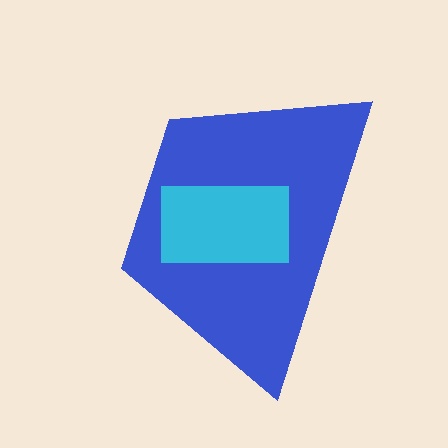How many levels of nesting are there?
2.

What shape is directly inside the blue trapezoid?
The cyan rectangle.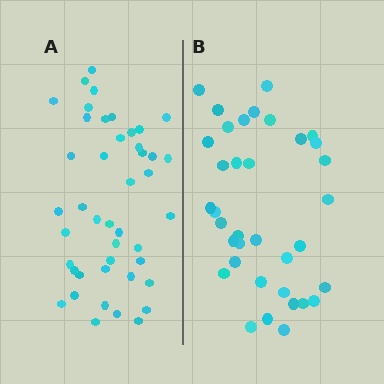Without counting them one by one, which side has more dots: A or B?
Region A (the left region) has more dots.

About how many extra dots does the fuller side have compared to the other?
Region A has roughly 8 or so more dots than region B.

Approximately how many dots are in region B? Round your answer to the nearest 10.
About 40 dots. (The exact count is 36, which rounds to 40.)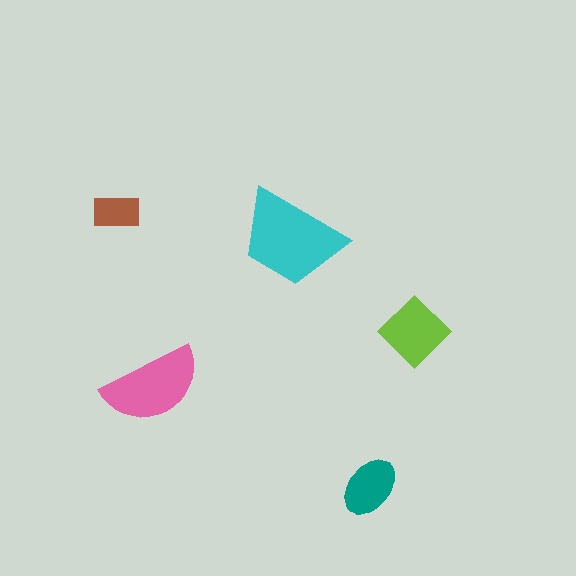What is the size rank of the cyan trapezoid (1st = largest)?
1st.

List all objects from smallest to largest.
The brown rectangle, the teal ellipse, the lime diamond, the pink semicircle, the cyan trapezoid.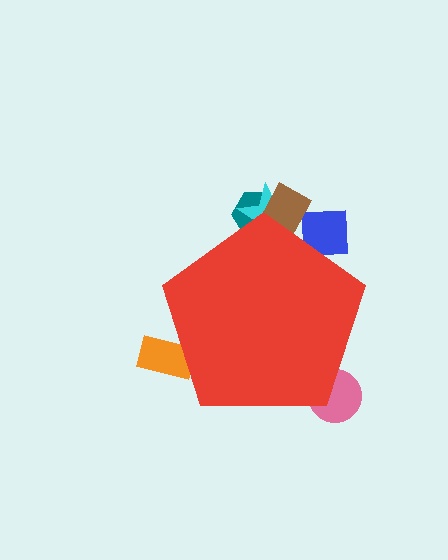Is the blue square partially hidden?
Yes, the blue square is partially hidden behind the red pentagon.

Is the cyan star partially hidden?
Yes, the cyan star is partially hidden behind the red pentagon.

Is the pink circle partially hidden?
Yes, the pink circle is partially hidden behind the red pentagon.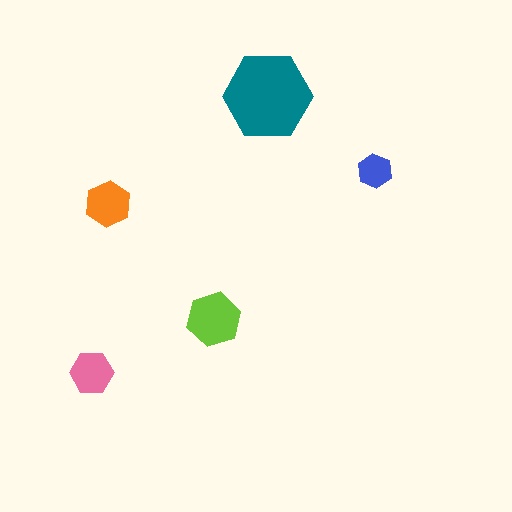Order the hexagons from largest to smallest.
the teal one, the lime one, the orange one, the pink one, the blue one.